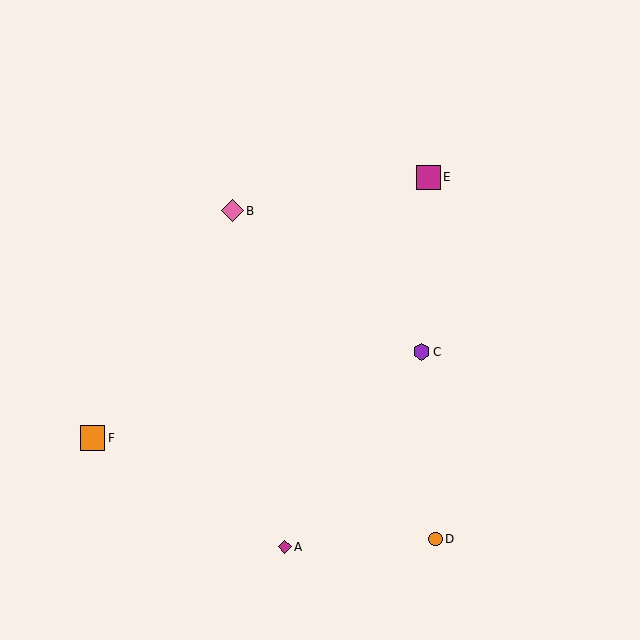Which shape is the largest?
The orange square (labeled F) is the largest.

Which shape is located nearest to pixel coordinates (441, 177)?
The magenta square (labeled E) at (429, 177) is nearest to that location.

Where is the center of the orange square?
The center of the orange square is at (93, 438).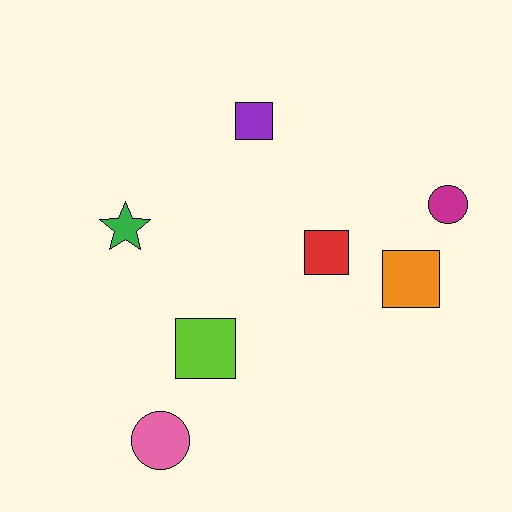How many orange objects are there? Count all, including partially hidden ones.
There is 1 orange object.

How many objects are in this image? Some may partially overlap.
There are 7 objects.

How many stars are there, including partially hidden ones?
There is 1 star.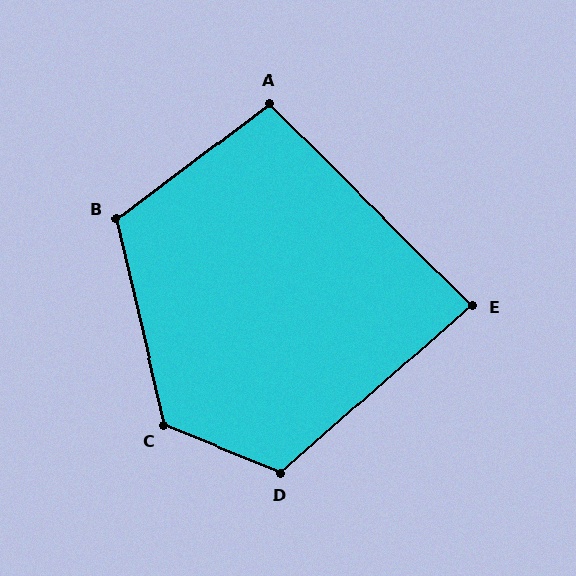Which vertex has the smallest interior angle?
E, at approximately 86 degrees.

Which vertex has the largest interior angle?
C, at approximately 125 degrees.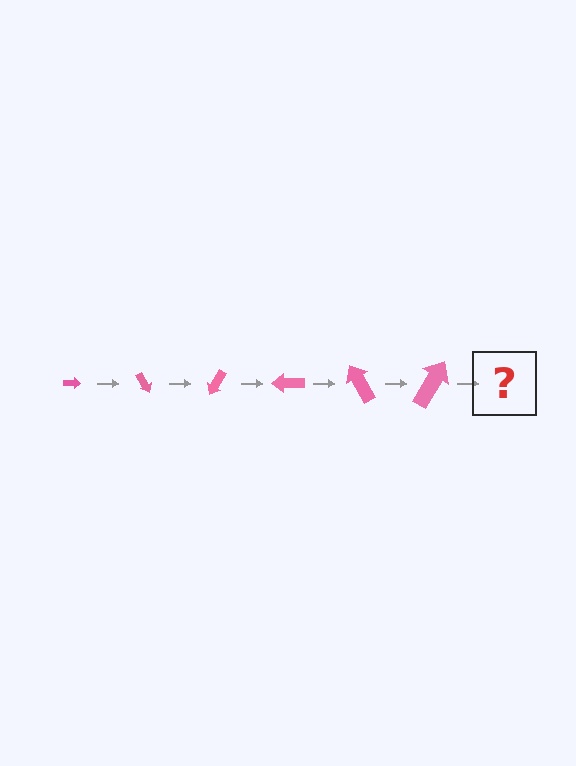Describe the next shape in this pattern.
It should be an arrow, larger than the previous one and rotated 360 degrees from the start.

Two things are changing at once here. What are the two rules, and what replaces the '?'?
The two rules are that the arrow grows larger each step and it rotates 60 degrees each step. The '?' should be an arrow, larger than the previous one and rotated 360 degrees from the start.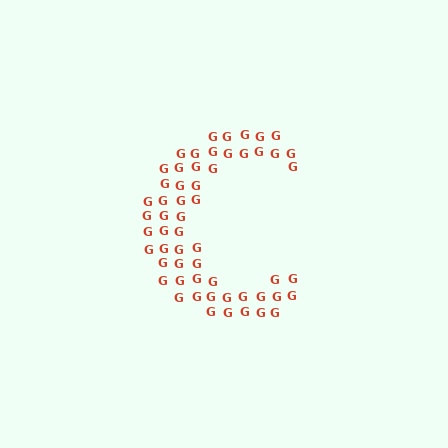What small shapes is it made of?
It is made of small letter G's.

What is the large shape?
The large shape is the letter C.